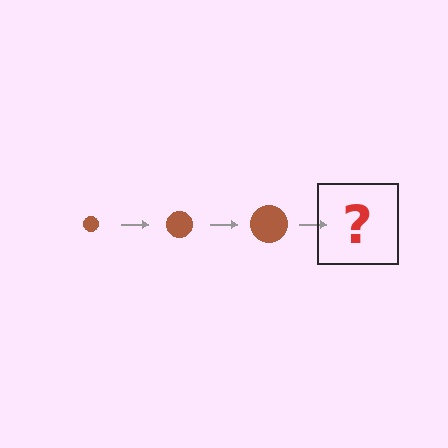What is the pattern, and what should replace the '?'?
The pattern is that the circle gets progressively larger each step. The '?' should be a brown circle, larger than the previous one.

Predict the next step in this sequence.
The next step is a brown circle, larger than the previous one.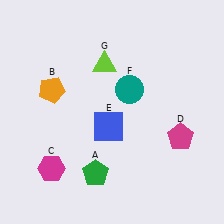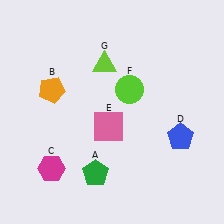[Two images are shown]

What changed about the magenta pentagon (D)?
In Image 1, D is magenta. In Image 2, it changed to blue.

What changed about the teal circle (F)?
In Image 1, F is teal. In Image 2, it changed to lime.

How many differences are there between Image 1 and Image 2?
There are 3 differences between the two images.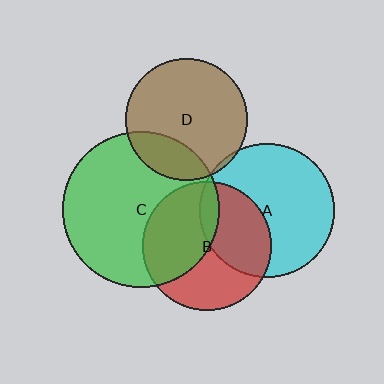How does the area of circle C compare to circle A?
Approximately 1.4 times.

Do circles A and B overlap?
Yes.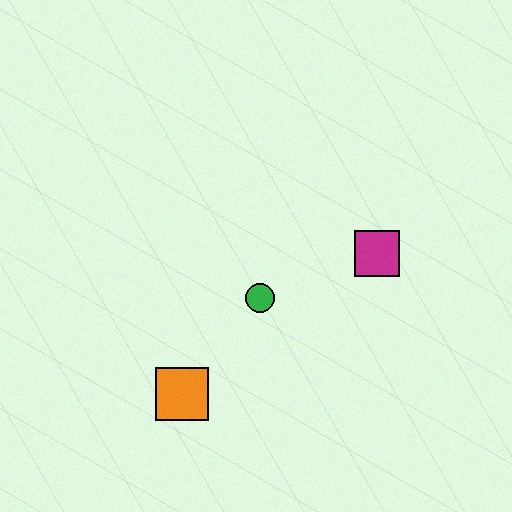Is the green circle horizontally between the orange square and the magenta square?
Yes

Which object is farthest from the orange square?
The magenta square is farthest from the orange square.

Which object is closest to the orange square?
The green circle is closest to the orange square.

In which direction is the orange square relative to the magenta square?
The orange square is to the left of the magenta square.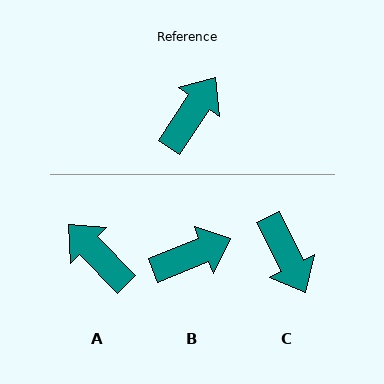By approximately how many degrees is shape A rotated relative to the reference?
Approximately 78 degrees counter-clockwise.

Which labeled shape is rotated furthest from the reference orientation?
C, about 119 degrees away.